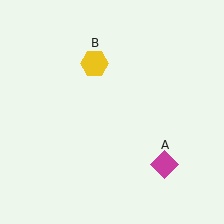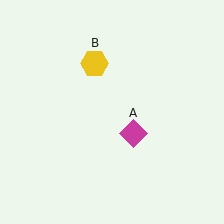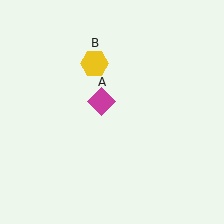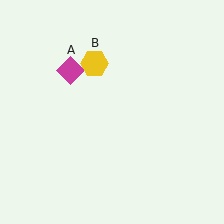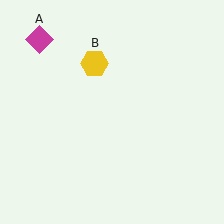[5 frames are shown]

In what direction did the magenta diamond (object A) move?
The magenta diamond (object A) moved up and to the left.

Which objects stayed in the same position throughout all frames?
Yellow hexagon (object B) remained stationary.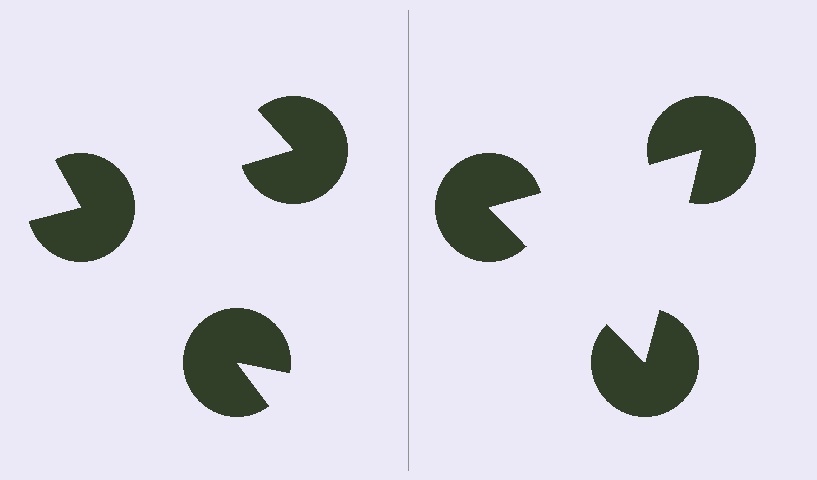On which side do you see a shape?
An illusory triangle appears on the right side. On the left side the wedge cuts are rotated, so no coherent shape forms.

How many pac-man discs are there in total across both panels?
6 — 3 on each side.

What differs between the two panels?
The pac-man discs are positioned identically on both sides; only the wedge orientations differ. On the right they align to a triangle; on the left they are misaligned.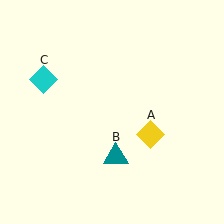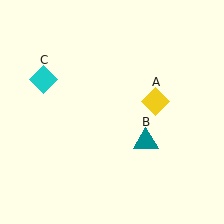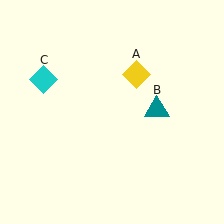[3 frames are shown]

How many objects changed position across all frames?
2 objects changed position: yellow diamond (object A), teal triangle (object B).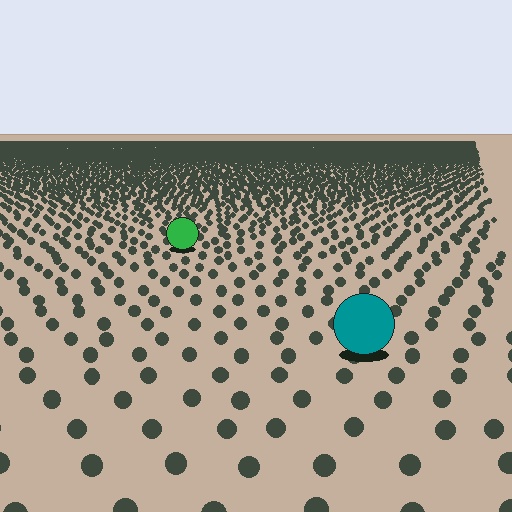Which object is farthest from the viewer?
The green circle is farthest from the viewer. It appears smaller and the ground texture around it is denser.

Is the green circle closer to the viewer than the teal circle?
No. The teal circle is closer — you can tell from the texture gradient: the ground texture is coarser near it.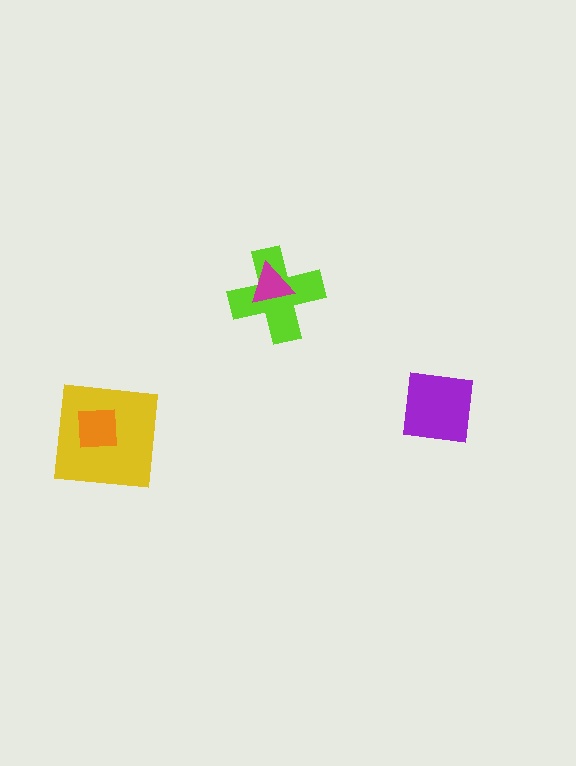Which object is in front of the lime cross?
The magenta triangle is in front of the lime cross.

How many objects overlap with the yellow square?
1 object overlaps with the yellow square.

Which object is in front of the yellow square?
The orange square is in front of the yellow square.